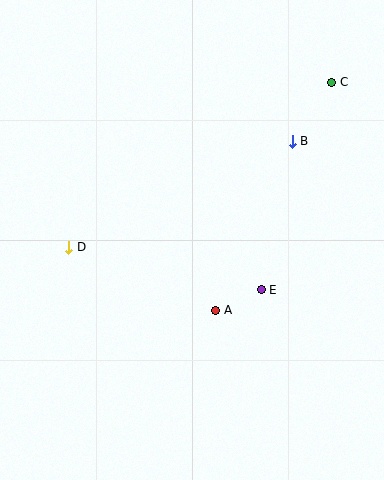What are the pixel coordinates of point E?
Point E is at (261, 290).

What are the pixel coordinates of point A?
Point A is at (216, 310).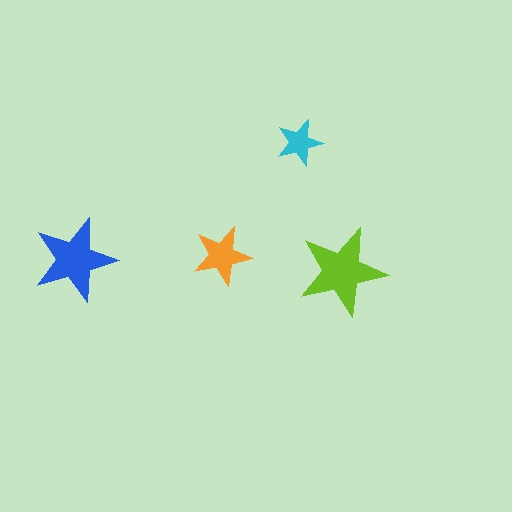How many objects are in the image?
There are 4 objects in the image.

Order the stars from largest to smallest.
the lime one, the blue one, the orange one, the cyan one.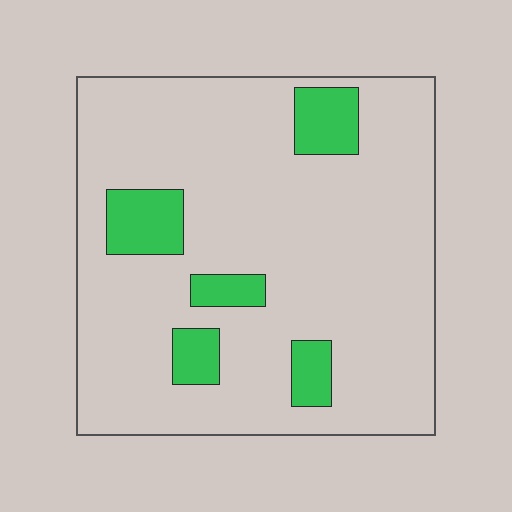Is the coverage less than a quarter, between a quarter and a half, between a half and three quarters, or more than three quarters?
Less than a quarter.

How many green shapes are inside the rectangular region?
5.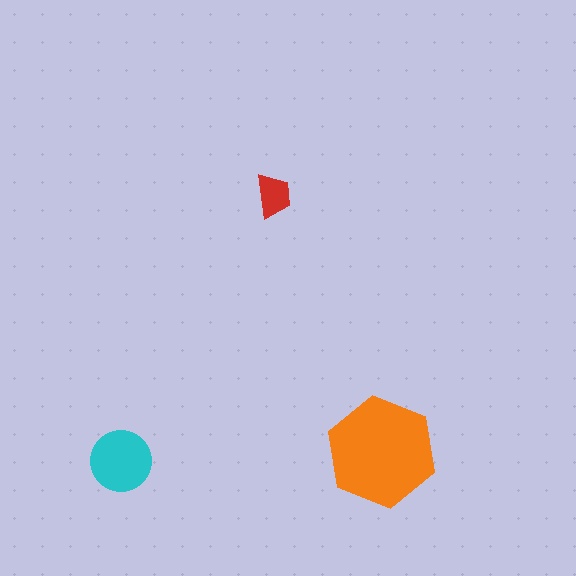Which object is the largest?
The orange hexagon.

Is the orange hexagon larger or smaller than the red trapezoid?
Larger.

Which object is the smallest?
The red trapezoid.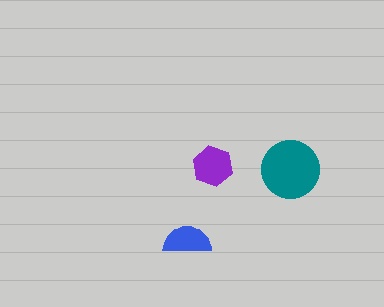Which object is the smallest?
The blue semicircle.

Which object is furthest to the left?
The blue semicircle is leftmost.